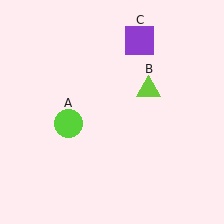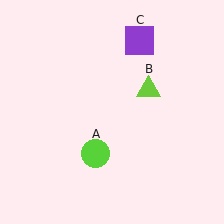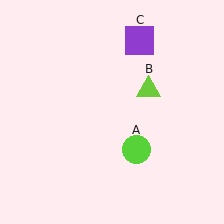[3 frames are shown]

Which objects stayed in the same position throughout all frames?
Lime triangle (object B) and purple square (object C) remained stationary.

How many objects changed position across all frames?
1 object changed position: lime circle (object A).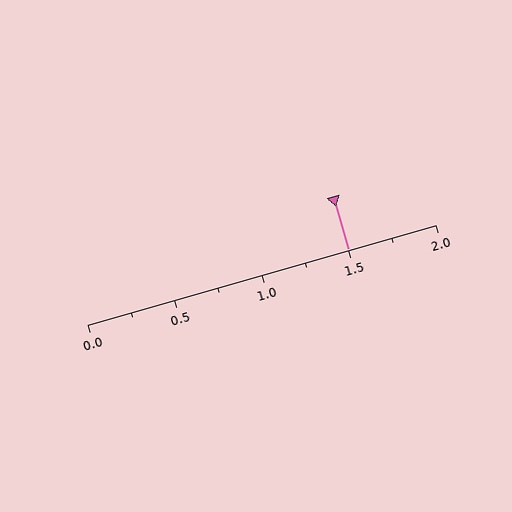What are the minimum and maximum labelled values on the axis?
The axis runs from 0.0 to 2.0.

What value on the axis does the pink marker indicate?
The marker indicates approximately 1.5.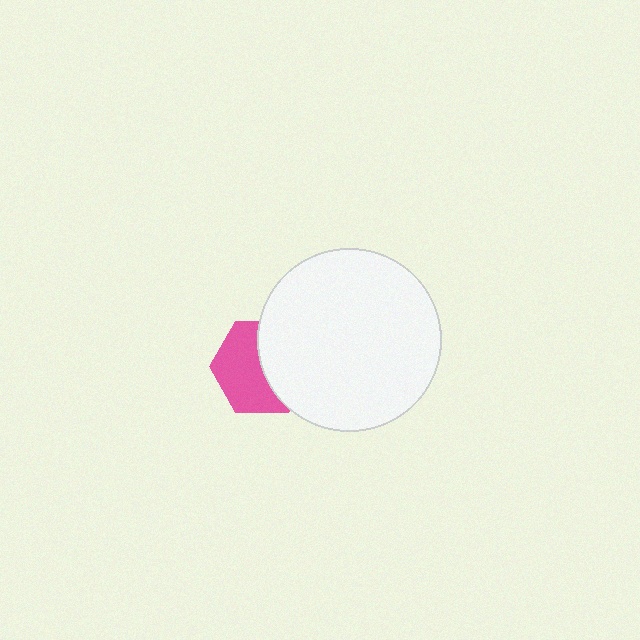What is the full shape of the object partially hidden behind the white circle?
The partially hidden object is a pink hexagon.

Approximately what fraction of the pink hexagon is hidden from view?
Roughly 45% of the pink hexagon is hidden behind the white circle.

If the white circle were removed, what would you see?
You would see the complete pink hexagon.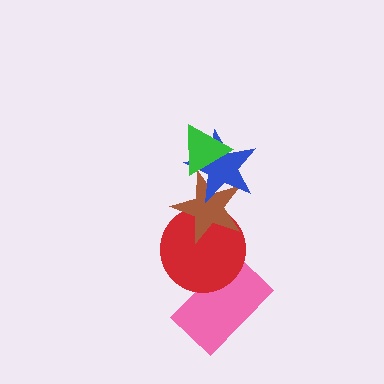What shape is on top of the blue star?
The green triangle is on top of the blue star.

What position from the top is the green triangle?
The green triangle is 1st from the top.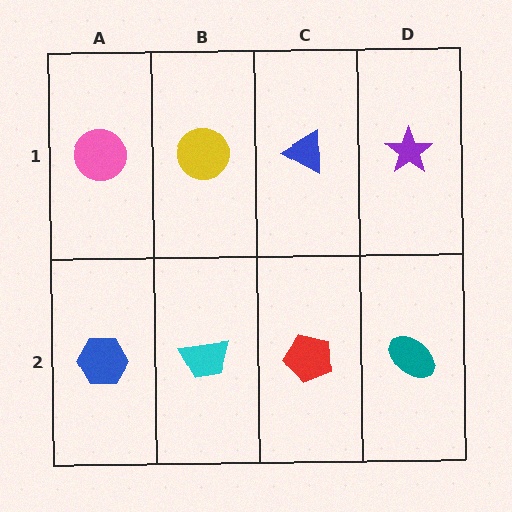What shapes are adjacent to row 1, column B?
A cyan trapezoid (row 2, column B), a pink circle (row 1, column A), a blue triangle (row 1, column C).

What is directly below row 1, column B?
A cyan trapezoid.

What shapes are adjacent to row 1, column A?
A blue hexagon (row 2, column A), a yellow circle (row 1, column B).